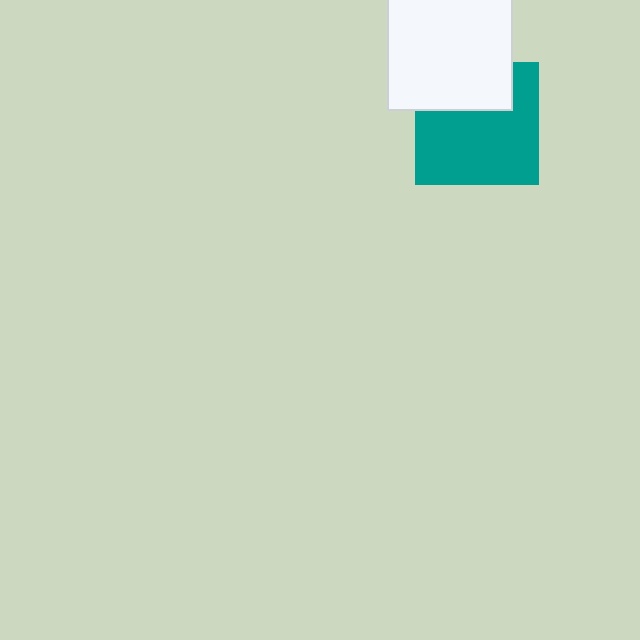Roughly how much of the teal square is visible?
Most of it is visible (roughly 68%).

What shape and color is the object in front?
The object in front is a white square.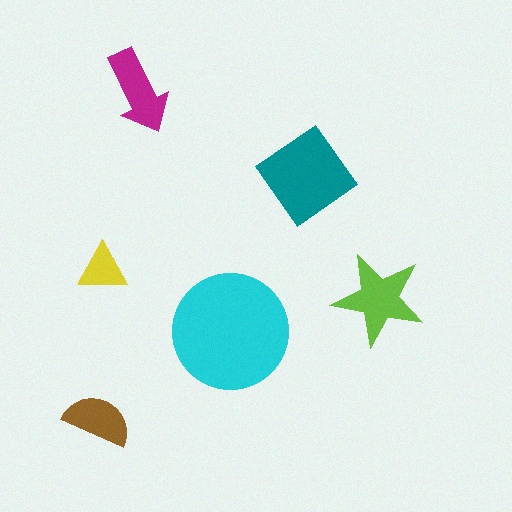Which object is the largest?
The cyan circle.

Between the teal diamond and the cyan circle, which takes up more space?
The cyan circle.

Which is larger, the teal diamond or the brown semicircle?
The teal diamond.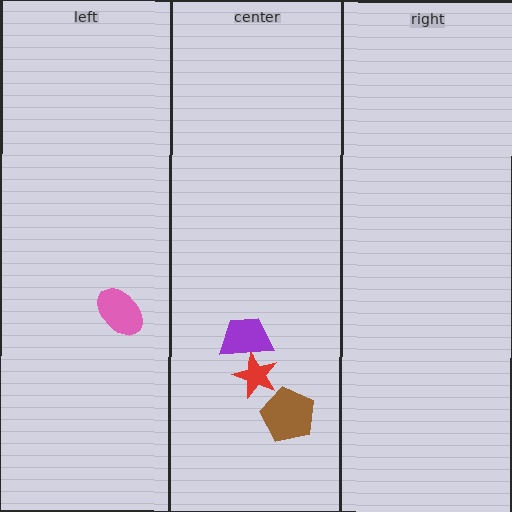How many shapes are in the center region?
3.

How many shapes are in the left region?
1.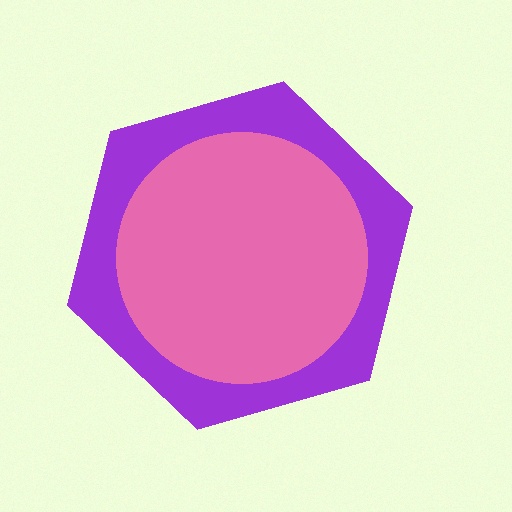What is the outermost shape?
The purple hexagon.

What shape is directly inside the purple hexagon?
The pink circle.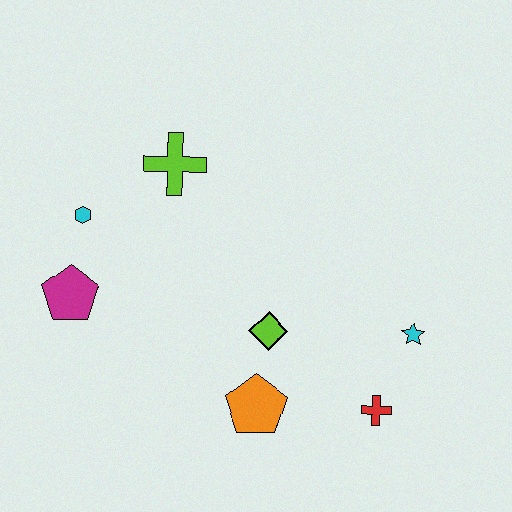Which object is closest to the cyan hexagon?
The magenta pentagon is closest to the cyan hexagon.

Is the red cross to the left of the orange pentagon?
No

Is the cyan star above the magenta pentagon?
No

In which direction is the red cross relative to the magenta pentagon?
The red cross is to the right of the magenta pentagon.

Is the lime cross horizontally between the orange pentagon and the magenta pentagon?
Yes